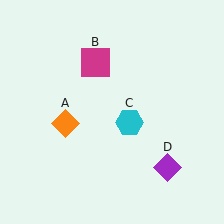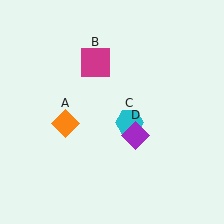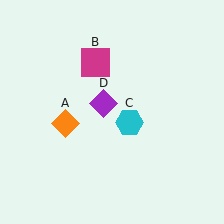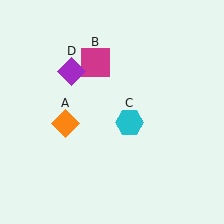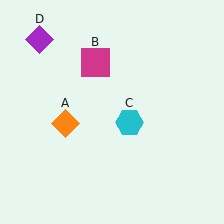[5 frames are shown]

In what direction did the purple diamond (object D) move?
The purple diamond (object D) moved up and to the left.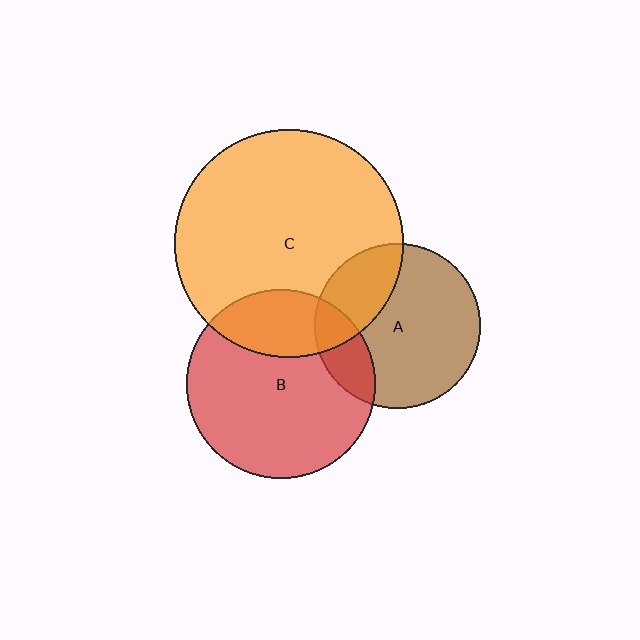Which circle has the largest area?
Circle C (orange).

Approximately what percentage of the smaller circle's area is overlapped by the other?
Approximately 20%.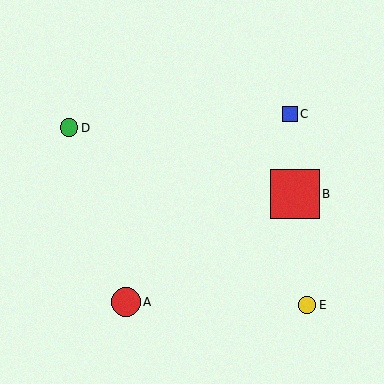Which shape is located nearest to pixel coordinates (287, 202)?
The red square (labeled B) at (295, 194) is nearest to that location.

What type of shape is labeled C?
Shape C is a blue square.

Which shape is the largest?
The red square (labeled B) is the largest.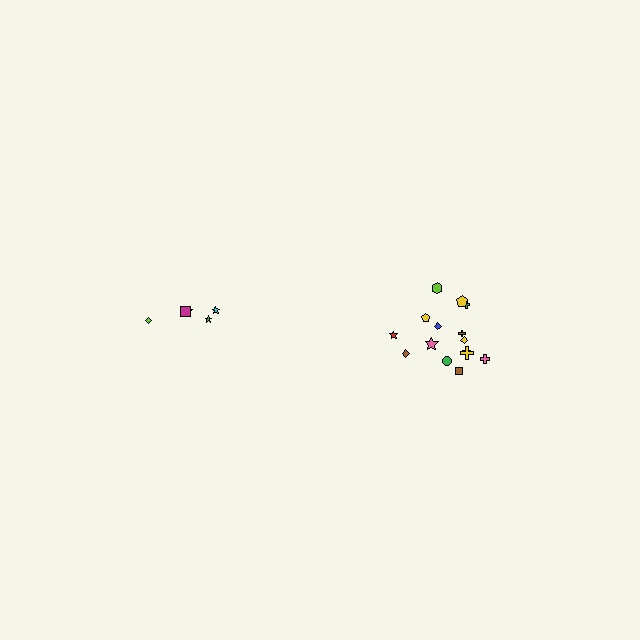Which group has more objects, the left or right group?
The right group.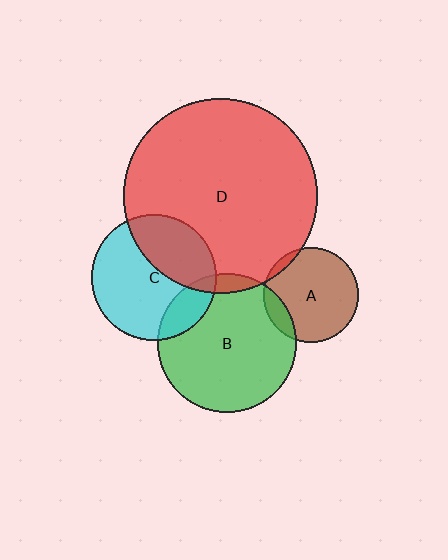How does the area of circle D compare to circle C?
Approximately 2.4 times.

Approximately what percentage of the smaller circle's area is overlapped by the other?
Approximately 15%.